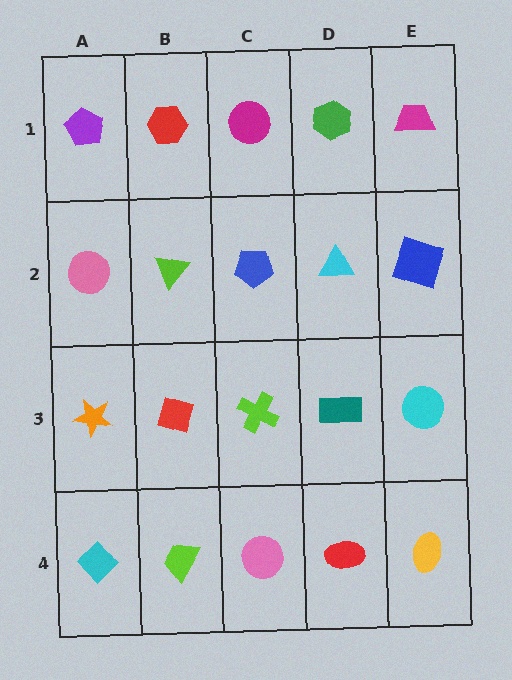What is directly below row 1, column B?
A lime triangle.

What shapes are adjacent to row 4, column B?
A red diamond (row 3, column B), a cyan diamond (row 4, column A), a pink circle (row 4, column C).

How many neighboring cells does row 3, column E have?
3.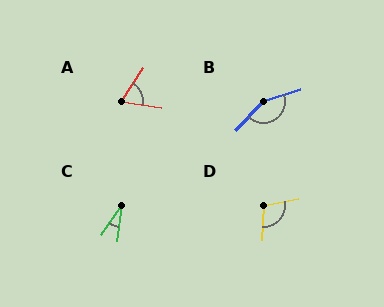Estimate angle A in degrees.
Approximately 66 degrees.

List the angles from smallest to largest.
C (26°), A (66°), D (104°), B (152°).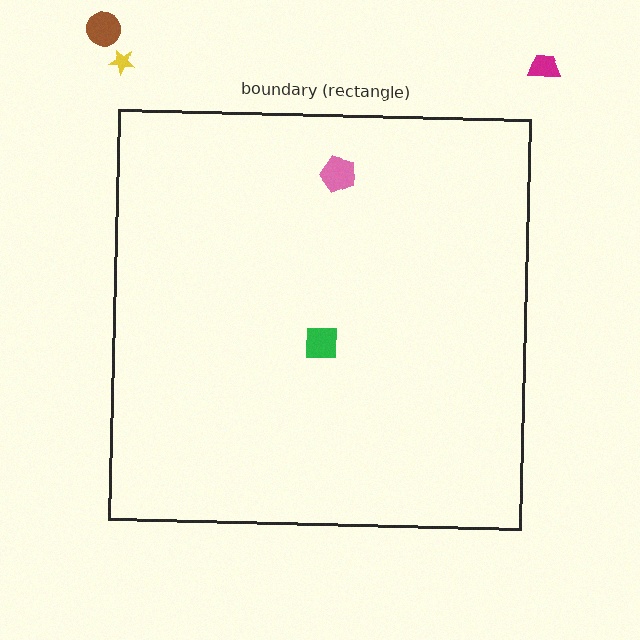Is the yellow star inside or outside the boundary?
Outside.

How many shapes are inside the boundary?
2 inside, 3 outside.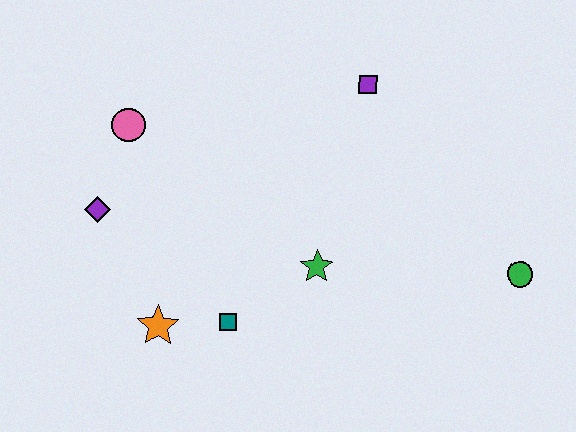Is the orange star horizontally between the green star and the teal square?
No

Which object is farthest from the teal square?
The green circle is farthest from the teal square.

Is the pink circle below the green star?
No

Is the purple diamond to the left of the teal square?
Yes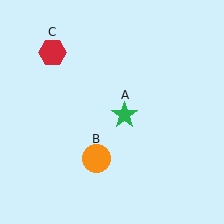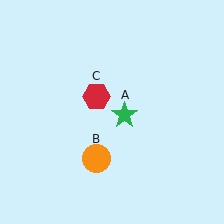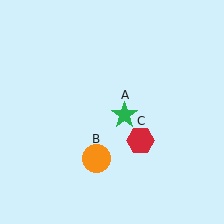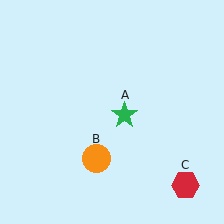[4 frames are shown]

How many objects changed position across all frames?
1 object changed position: red hexagon (object C).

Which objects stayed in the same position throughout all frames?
Green star (object A) and orange circle (object B) remained stationary.